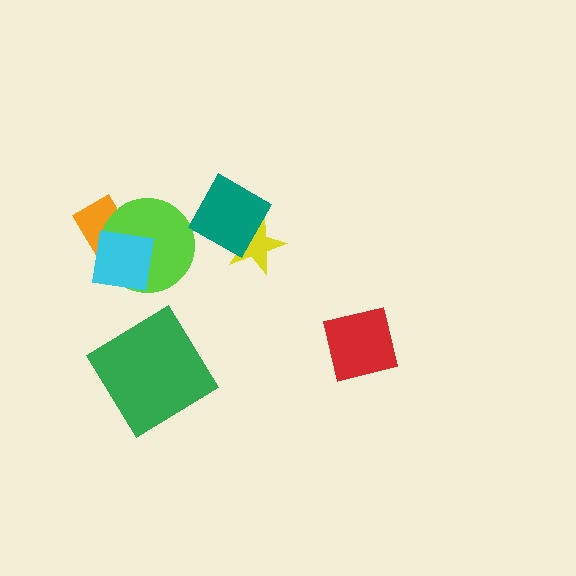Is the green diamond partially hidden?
No, no other shape covers it.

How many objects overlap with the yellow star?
1 object overlaps with the yellow star.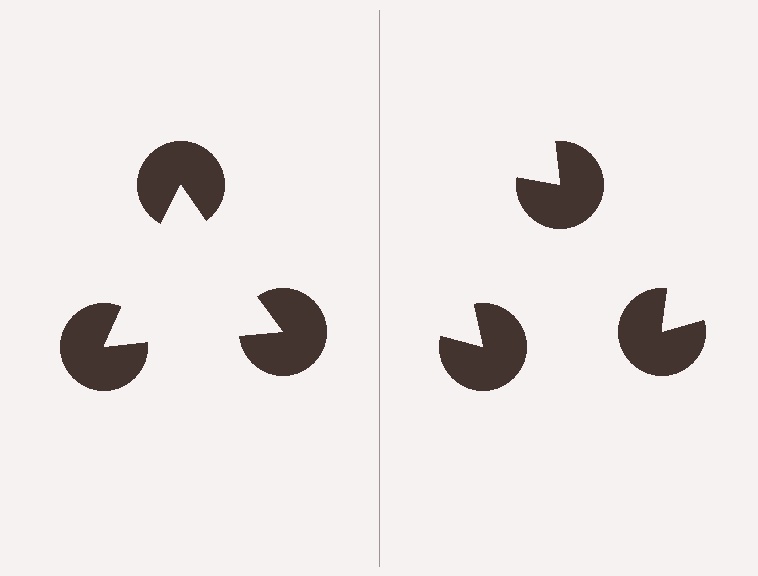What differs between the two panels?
The pac-man discs are positioned identically on both sides; only the wedge orientations differ. On the left they align to a triangle; on the right they are misaligned.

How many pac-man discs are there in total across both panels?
6 — 3 on each side.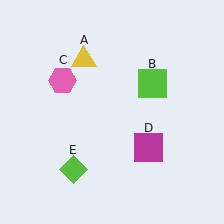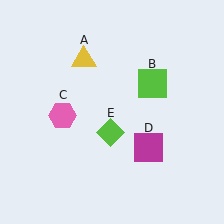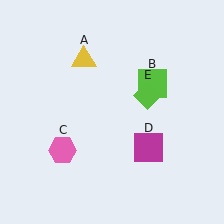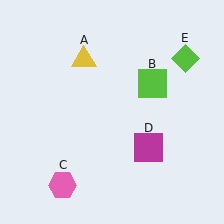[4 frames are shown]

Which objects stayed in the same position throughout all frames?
Yellow triangle (object A) and lime square (object B) and magenta square (object D) remained stationary.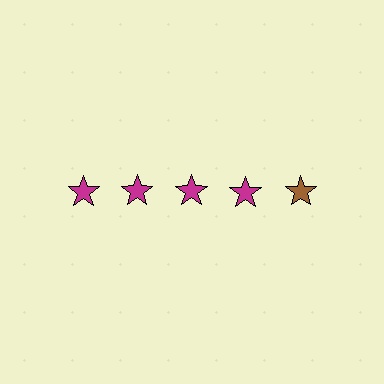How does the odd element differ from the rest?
It has a different color: brown instead of magenta.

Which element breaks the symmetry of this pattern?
The brown star in the top row, rightmost column breaks the symmetry. All other shapes are magenta stars.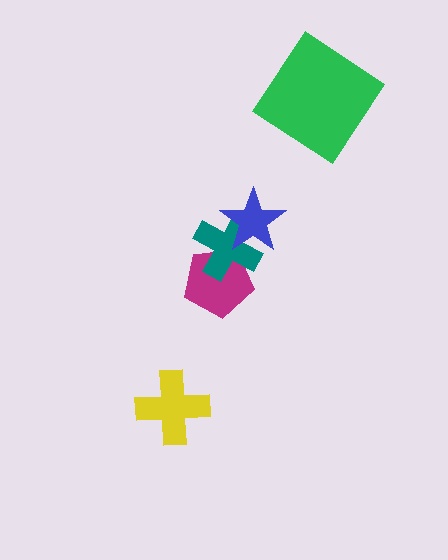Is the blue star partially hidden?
No, no other shape covers it.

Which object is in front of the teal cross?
The blue star is in front of the teal cross.